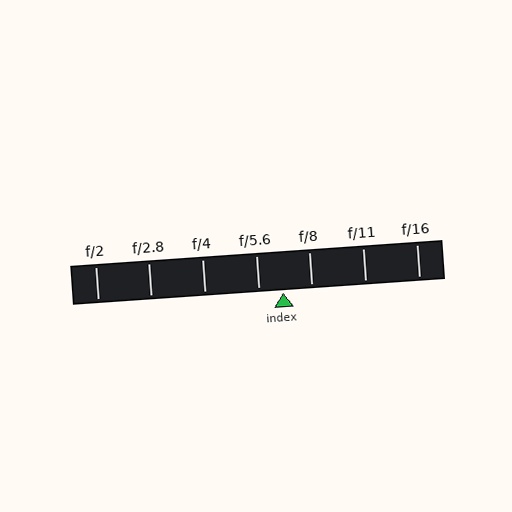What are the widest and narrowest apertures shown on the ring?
The widest aperture shown is f/2 and the narrowest is f/16.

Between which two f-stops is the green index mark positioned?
The index mark is between f/5.6 and f/8.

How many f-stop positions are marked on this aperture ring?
There are 7 f-stop positions marked.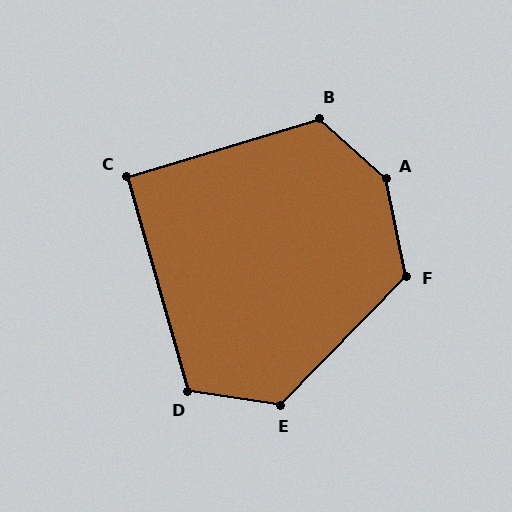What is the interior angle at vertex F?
Approximately 124 degrees (obtuse).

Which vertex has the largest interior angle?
A, at approximately 144 degrees.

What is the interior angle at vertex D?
Approximately 115 degrees (obtuse).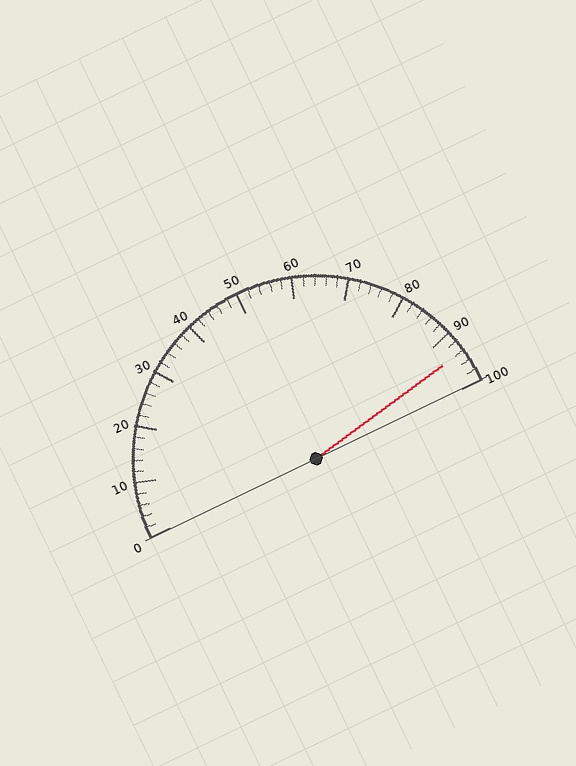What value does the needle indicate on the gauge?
The needle indicates approximately 94.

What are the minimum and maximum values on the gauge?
The gauge ranges from 0 to 100.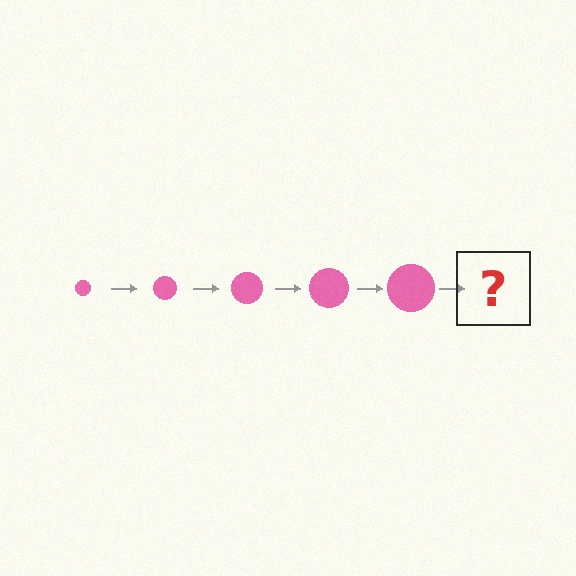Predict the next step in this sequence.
The next step is a pink circle, larger than the previous one.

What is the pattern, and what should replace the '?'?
The pattern is that the circle gets progressively larger each step. The '?' should be a pink circle, larger than the previous one.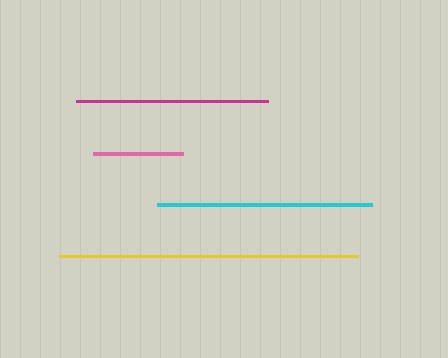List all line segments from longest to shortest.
From longest to shortest: yellow, cyan, magenta, pink.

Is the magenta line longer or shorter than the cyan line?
The cyan line is longer than the magenta line.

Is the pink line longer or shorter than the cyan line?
The cyan line is longer than the pink line.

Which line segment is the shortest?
The pink line is the shortest at approximately 90 pixels.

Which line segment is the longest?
The yellow line is the longest at approximately 299 pixels.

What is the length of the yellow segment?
The yellow segment is approximately 299 pixels long.